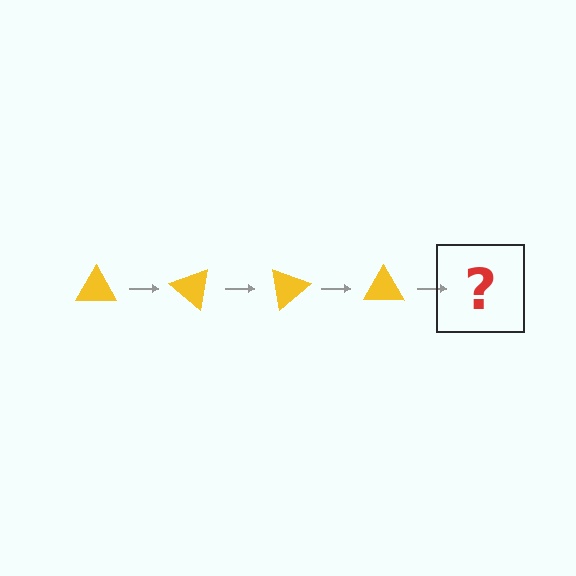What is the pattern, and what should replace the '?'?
The pattern is that the triangle rotates 40 degrees each step. The '?' should be a yellow triangle rotated 160 degrees.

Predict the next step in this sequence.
The next step is a yellow triangle rotated 160 degrees.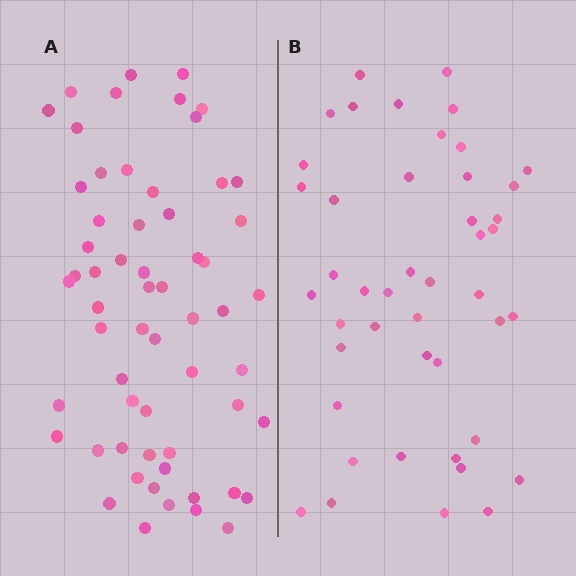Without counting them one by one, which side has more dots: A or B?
Region A (the left region) has more dots.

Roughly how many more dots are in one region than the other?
Region A has approximately 15 more dots than region B.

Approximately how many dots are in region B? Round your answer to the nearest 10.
About 40 dots. (The exact count is 45, which rounds to 40.)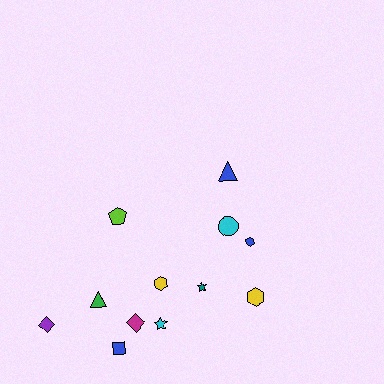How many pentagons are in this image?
There is 1 pentagon.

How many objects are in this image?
There are 12 objects.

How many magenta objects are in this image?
There is 1 magenta object.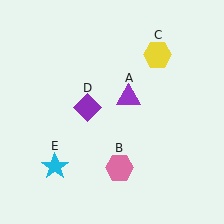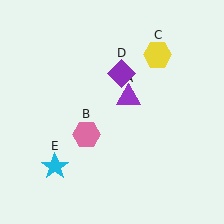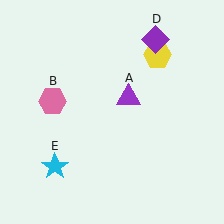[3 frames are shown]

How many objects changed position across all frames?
2 objects changed position: pink hexagon (object B), purple diamond (object D).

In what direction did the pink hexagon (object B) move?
The pink hexagon (object B) moved up and to the left.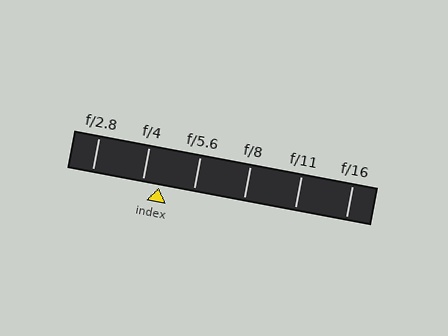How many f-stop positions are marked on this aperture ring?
There are 6 f-stop positions marked.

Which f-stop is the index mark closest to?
The index mark is closest to f/4.